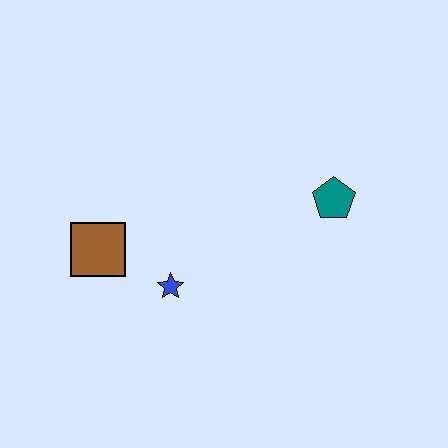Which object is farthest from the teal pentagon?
The brown square is farthest from the teal pentagon.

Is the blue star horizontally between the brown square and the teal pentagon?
Yes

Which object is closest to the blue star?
The brown square is closest to the blue star.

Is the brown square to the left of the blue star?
Yes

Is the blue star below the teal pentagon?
Yes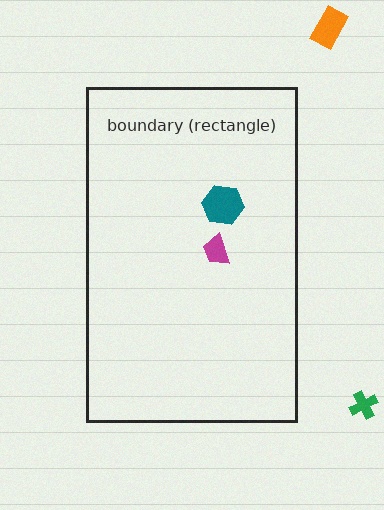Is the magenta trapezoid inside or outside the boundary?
Inside.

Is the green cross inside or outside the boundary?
Outside.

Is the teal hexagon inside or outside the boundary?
Inside.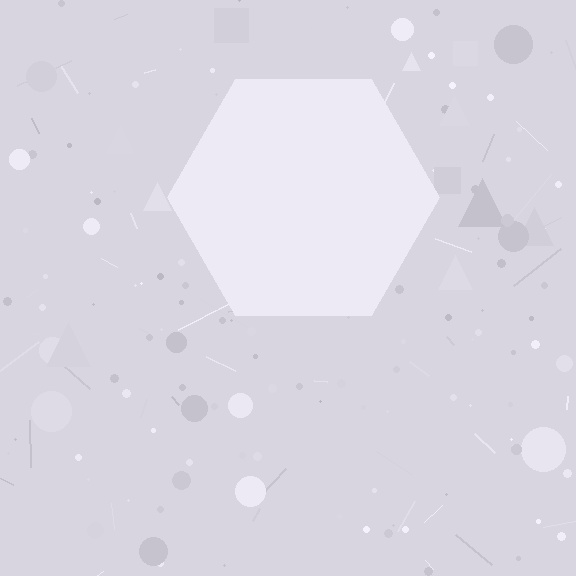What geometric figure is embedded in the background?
A hexagon is embedded in the background.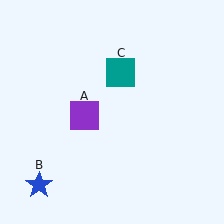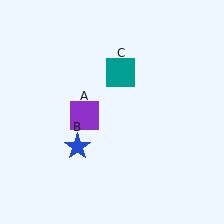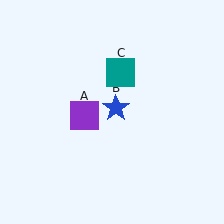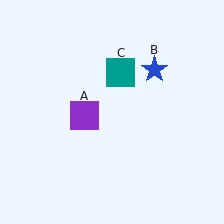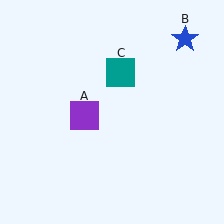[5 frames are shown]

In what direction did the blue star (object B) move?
The blue star (object B) moved up and to the right.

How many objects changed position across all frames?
1 object changed position: blue star (object B).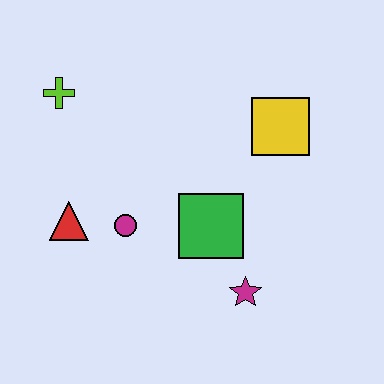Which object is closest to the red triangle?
The magenta circle is closest to the red triangle.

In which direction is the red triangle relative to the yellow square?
The red triangle is to the left of the yellow square.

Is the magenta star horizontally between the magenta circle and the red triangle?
No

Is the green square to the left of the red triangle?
No